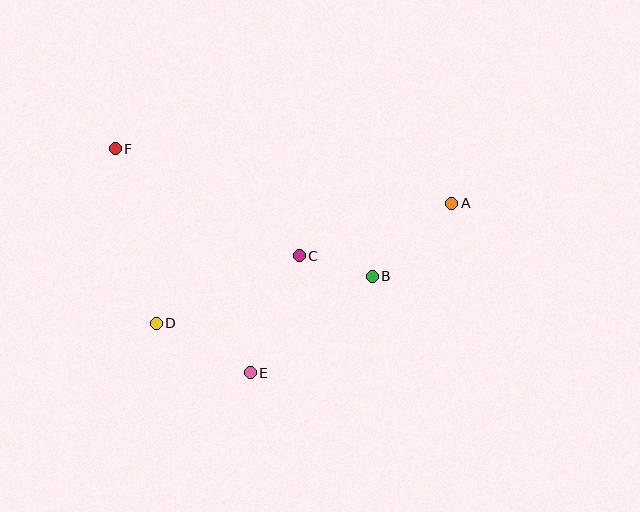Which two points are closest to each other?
Points B and C are closest to each other.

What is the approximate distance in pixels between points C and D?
The distance between C and D is approximately 158 pixels.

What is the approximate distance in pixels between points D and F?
The distance between D and F is approximately 180 pixels.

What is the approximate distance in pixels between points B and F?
The distance between B and F is approximately 287 pixels.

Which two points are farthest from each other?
Points A and F are farthest from each other.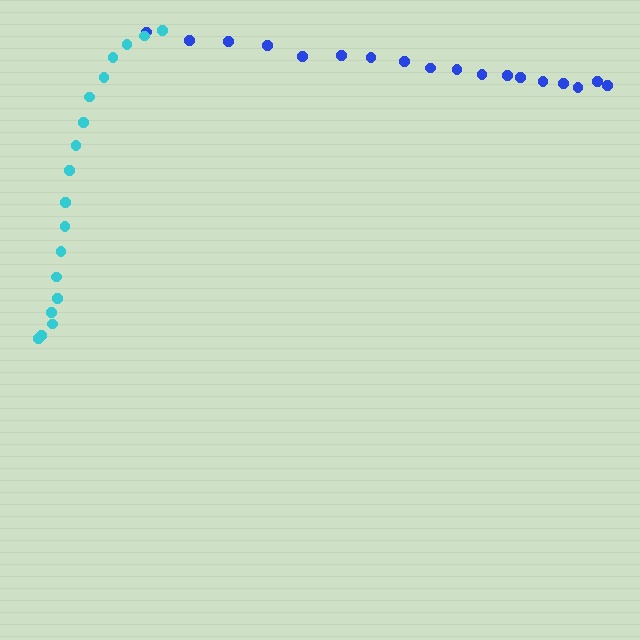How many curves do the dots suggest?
There are 2 distinct paths.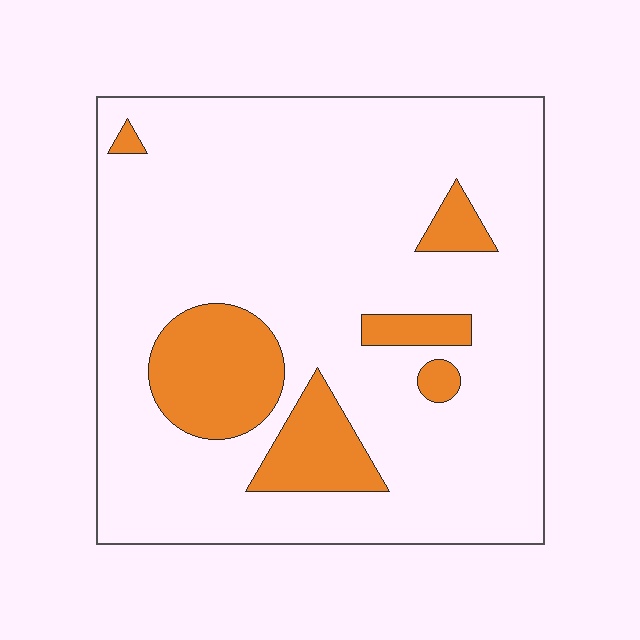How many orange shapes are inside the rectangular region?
6.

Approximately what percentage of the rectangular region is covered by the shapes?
Approximately 15%.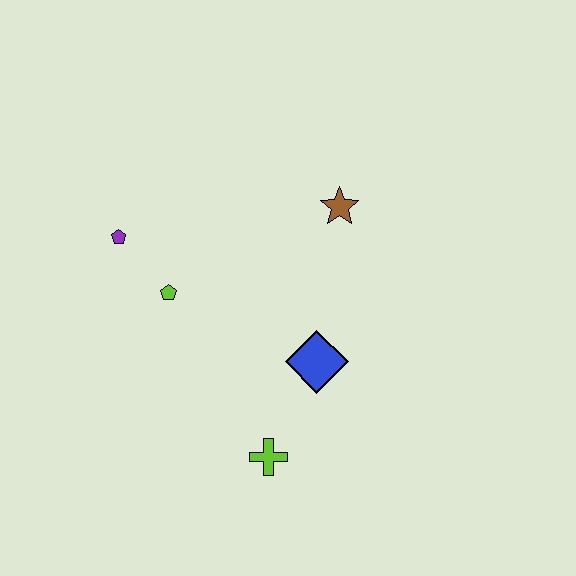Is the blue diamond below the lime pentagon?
Yes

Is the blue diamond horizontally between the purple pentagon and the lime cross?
No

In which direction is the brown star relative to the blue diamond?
The brown star is above the blue diamond.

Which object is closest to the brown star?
The blue diamond is closest to the brown star.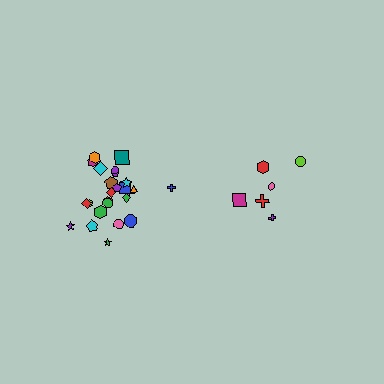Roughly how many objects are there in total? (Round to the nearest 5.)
Roughly 30 objects in total.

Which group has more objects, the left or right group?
The left group.